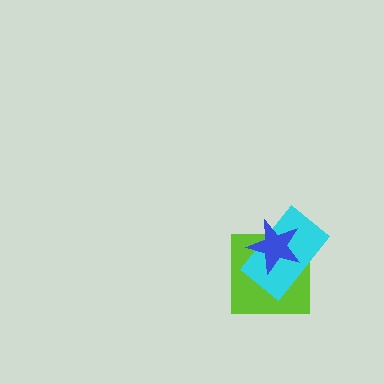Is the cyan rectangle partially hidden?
Yes, it is partially covered by another shape.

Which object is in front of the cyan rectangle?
The blue star is in front of the cyan rectangle.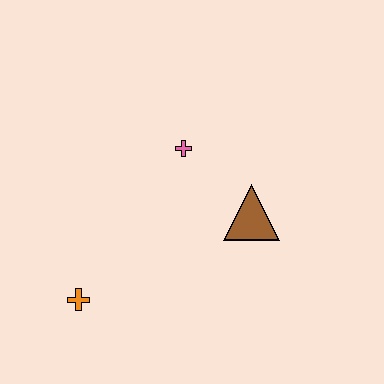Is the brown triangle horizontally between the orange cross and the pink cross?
No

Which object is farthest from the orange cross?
The brown triangle is farthest from the orange cross.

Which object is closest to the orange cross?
The pink cross is closest to the orange cross.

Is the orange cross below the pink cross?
Yes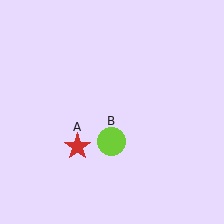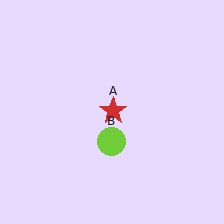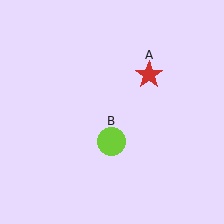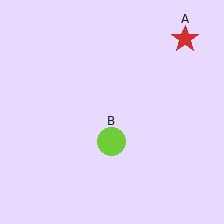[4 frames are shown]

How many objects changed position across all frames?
1 object changed position: red star (object A).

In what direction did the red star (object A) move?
The red star (object A) moved up and to the right.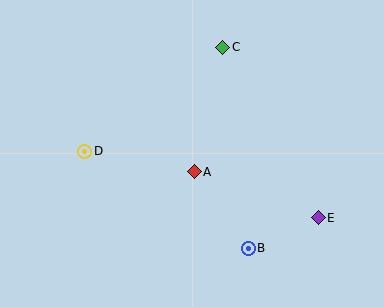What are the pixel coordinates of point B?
Point B is at (248, 248).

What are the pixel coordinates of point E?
Point E is at (318, 218).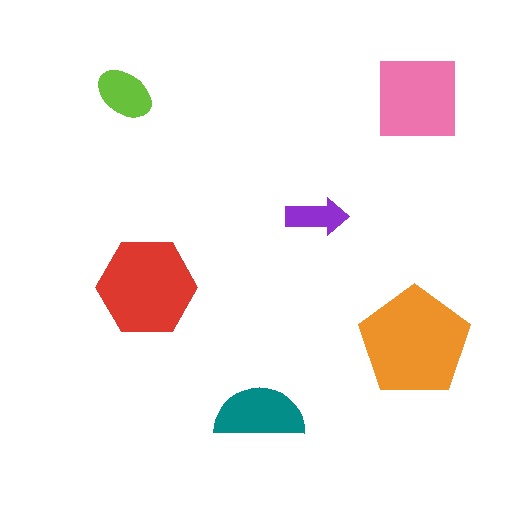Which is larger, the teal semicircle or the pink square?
The pink square.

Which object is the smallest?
The purple arrow.